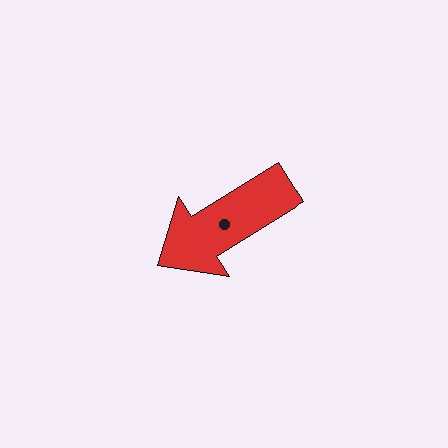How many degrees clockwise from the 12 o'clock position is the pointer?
Approximately 238 degrees.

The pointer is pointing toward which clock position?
Roughly 8 o'clock.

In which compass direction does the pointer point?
Southwest.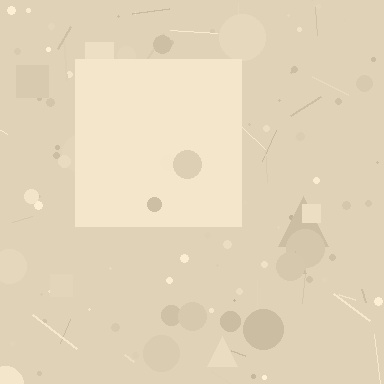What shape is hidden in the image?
A square is hidden in the image.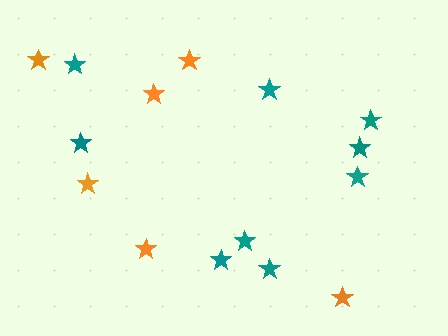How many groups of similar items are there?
There are 2 groups: one group of teal stars (9) and one group of orange stars (6).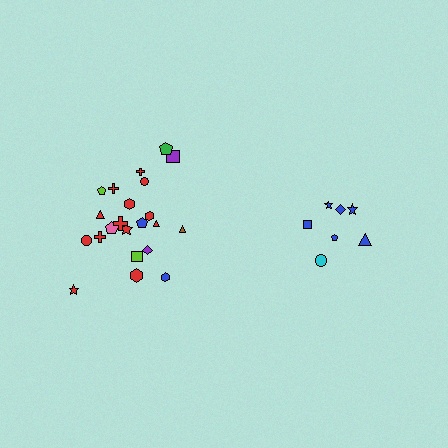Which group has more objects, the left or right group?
The left group.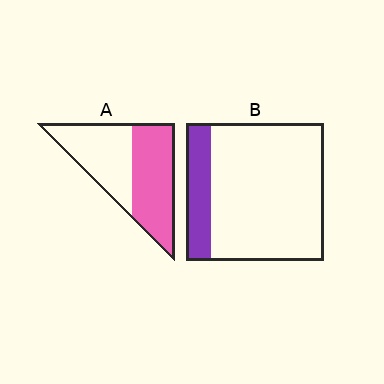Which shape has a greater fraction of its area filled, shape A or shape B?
Shape A.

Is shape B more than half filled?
No.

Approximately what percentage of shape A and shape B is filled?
A is approximately 50% and B is approximately 20%.